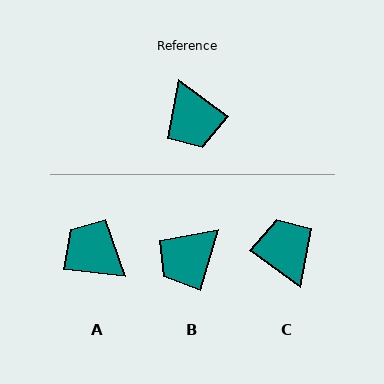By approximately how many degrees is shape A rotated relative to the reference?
Approximately 150 degrees clockwise.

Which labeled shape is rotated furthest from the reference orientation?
C, about 180 degrees away.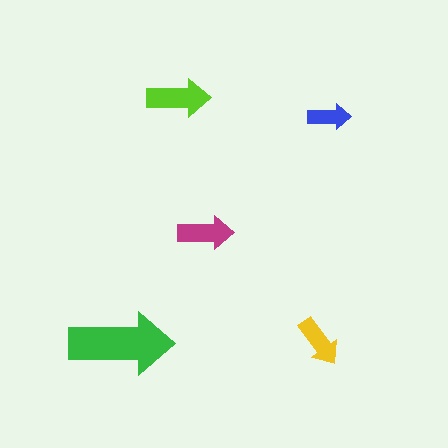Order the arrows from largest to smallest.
the green one, the lime one, the magenta one, the yellow one, the blue one.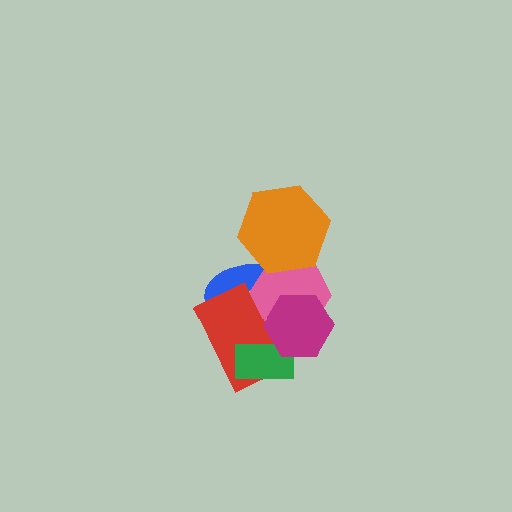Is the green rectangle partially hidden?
Yes, it is partially covered by another shape.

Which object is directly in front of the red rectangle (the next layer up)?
The green rectangle is directly in front of the red rectangle.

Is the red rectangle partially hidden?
Yes, it is partially covered by another shape.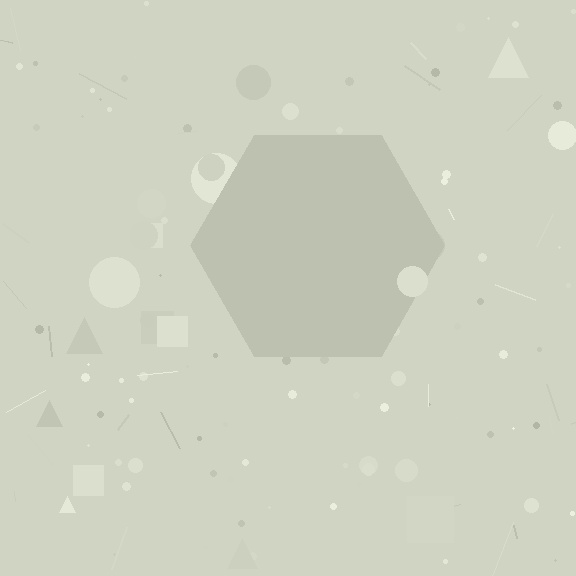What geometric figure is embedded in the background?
A hexagon is embedded in the background.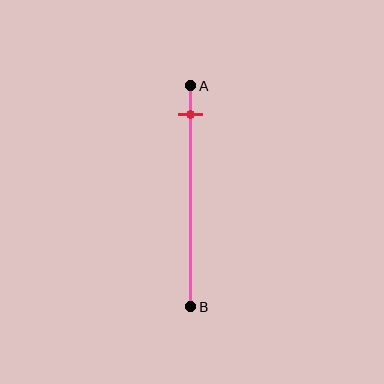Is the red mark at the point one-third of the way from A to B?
No, the mark is at about 15% from A, not at the 33% one-third point.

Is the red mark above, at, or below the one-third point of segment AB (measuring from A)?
The red mark is above the one-third point of segment AB.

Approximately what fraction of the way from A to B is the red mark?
The red mark is approximately 15% of the way from A to B.